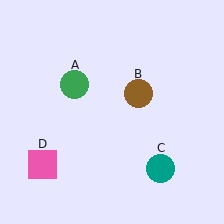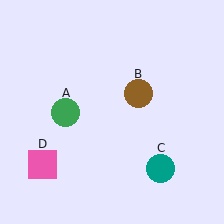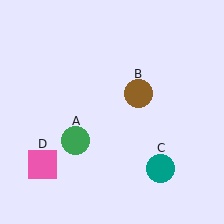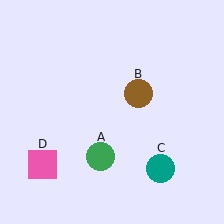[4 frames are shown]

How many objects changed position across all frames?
1 object changed position: green circle (object A).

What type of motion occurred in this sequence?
The green circle (object A) rotated counterclockwise around the center of the scene.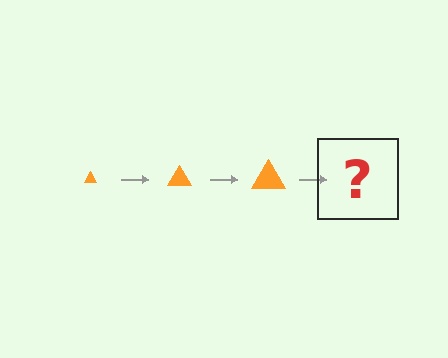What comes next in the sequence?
The next element should be an orange triangle, larger than the previous one.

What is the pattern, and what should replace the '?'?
The pattern is that the triangle gets progressively larger each step. The '?' should be an orange triangle, larger than the previous one.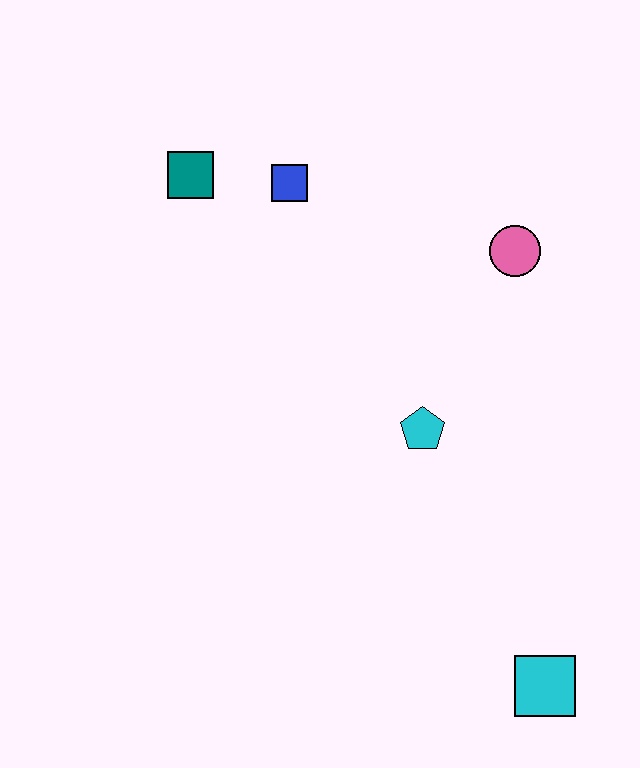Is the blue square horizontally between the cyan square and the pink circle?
No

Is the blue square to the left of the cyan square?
Yes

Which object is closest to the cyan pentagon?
The pink circle is closest to the cyan pentagon.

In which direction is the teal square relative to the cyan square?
The teal square is above the cyan square.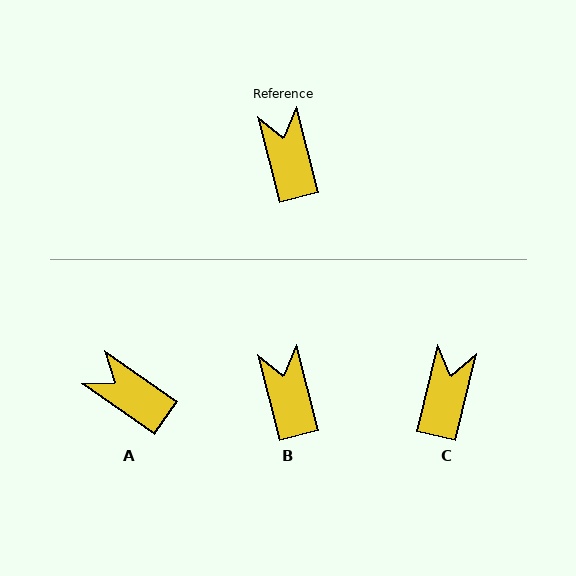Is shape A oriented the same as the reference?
No, it is off by about 41 degrees.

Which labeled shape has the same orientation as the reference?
B.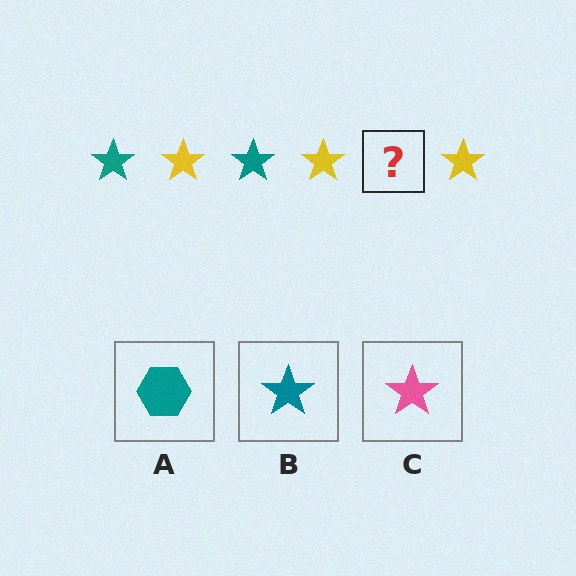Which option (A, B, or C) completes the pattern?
B.